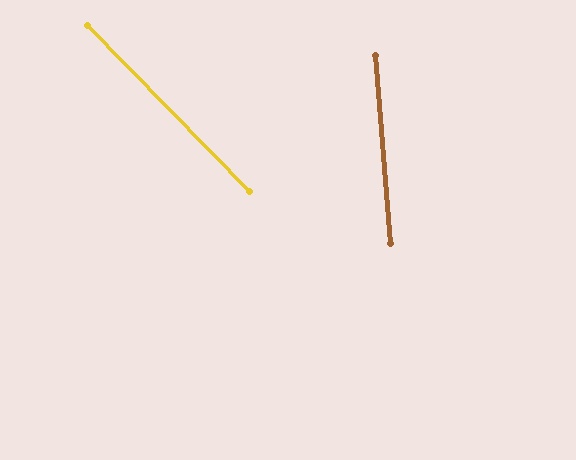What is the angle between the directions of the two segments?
Approximately 40 degrees.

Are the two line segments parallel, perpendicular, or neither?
Neither parallel nor perpendicular — they differ by about 40°.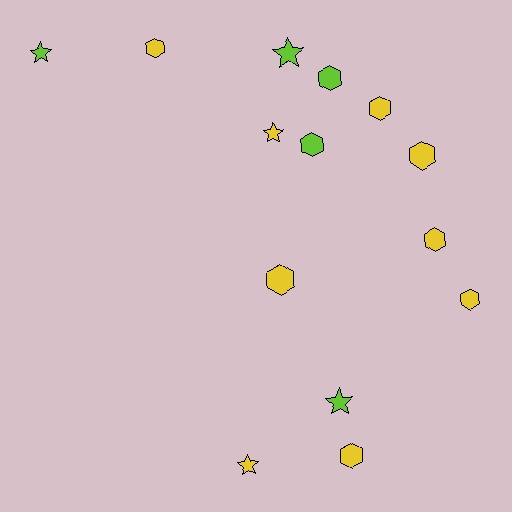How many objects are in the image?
There are 14 objects.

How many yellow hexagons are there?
There are 7 yellow hexagons.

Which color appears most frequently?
Yellow, with 9 objects.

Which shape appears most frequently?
Hexagon, with 9 objects.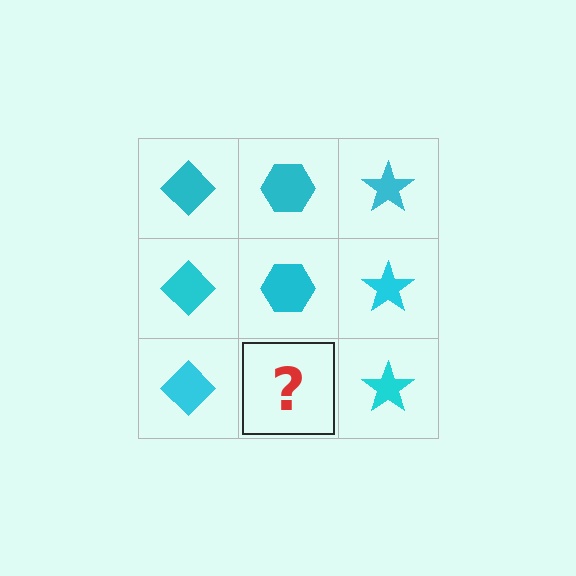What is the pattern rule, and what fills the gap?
The rule is that each column has a consistent shape. The gap should be filled with a cyan hexagon.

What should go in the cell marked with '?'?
The missing cell should contain a cyan hexagon.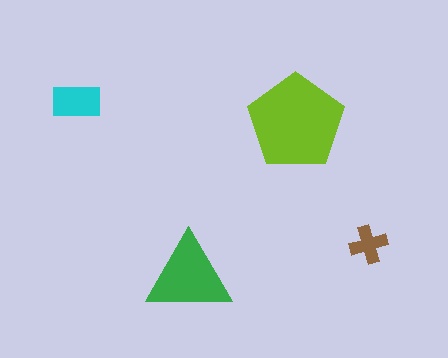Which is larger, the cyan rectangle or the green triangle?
The green triangle.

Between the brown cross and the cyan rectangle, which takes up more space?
The cyan rectangle.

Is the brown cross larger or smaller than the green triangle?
Smaller.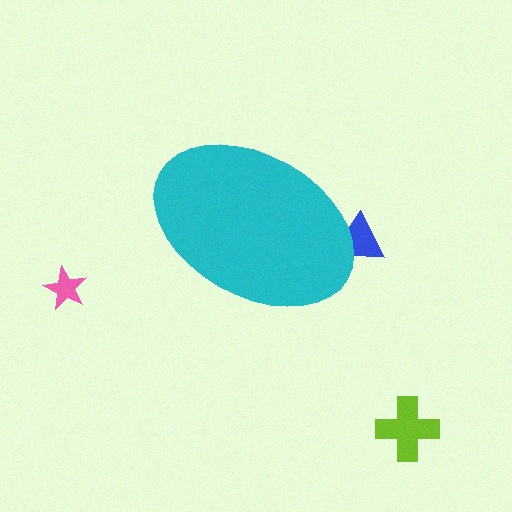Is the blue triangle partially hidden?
Yes, the blue triangle is partially hidden behind the cyan ellipse.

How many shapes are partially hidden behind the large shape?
1 shape is partially hidden.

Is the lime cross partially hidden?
No, the lime cross is fully visible.